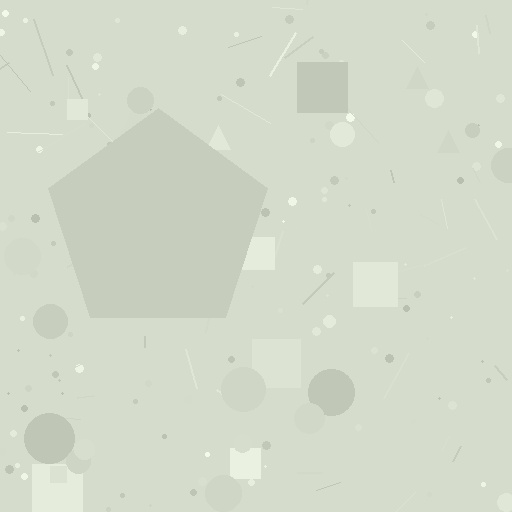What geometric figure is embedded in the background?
A pentagon is embedded in the background.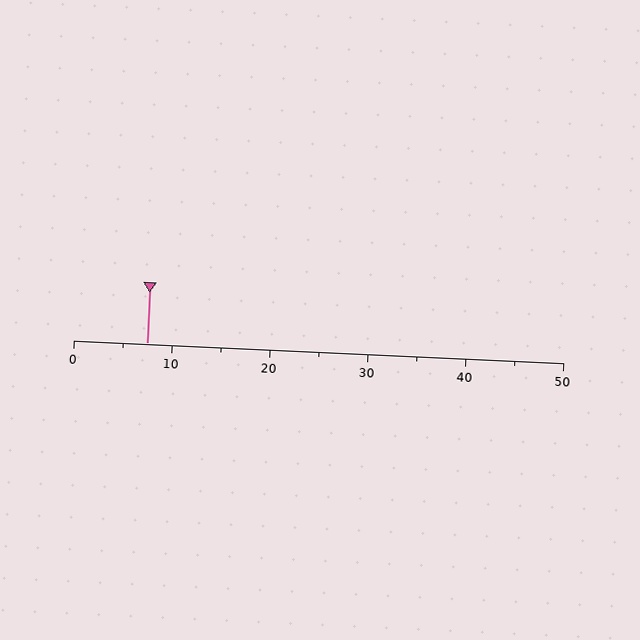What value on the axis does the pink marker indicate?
The marker indicates approximately 7.5.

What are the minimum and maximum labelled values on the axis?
The axis runs from 0 to 50.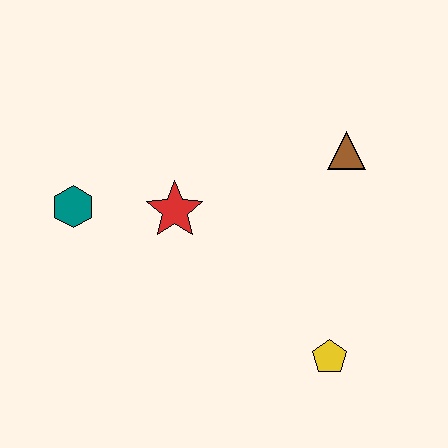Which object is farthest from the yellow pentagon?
The teal hexagon is farthest from the yellow pentagon.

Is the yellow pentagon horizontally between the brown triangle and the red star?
Yes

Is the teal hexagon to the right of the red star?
No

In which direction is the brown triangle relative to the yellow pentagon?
The brown triangle is above the yellow pentagon.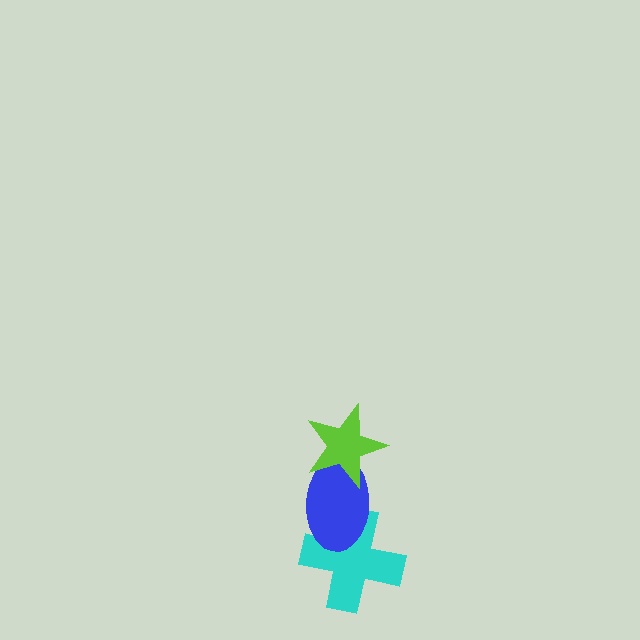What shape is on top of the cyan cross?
The blue ellipse is on top of the cyan cross.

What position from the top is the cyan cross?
The cyan cross is 3rd from the top.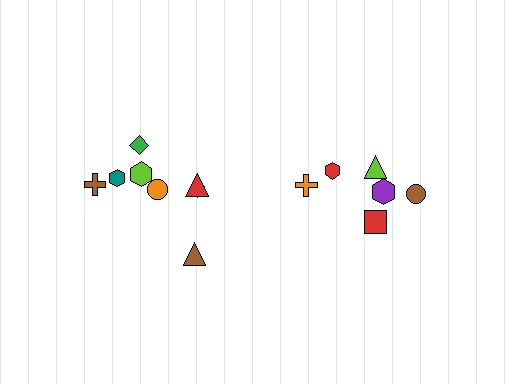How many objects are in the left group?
There are 8 objects.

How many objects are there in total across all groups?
There are 14 objects.